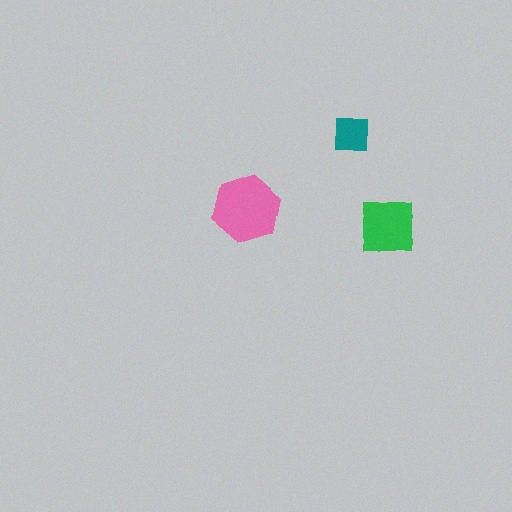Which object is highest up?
The teal square is topmost.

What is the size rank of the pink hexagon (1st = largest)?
1st.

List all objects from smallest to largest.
The teal square, the green square, the pink hexagon.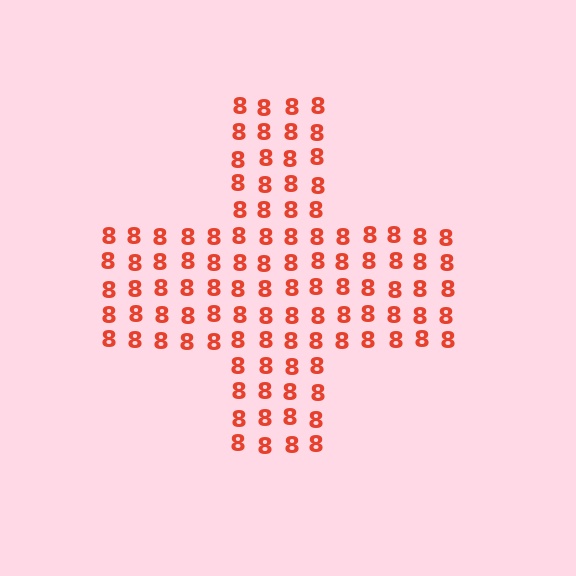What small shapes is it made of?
It is made of small digit 8's.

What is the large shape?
The large shape is a cross.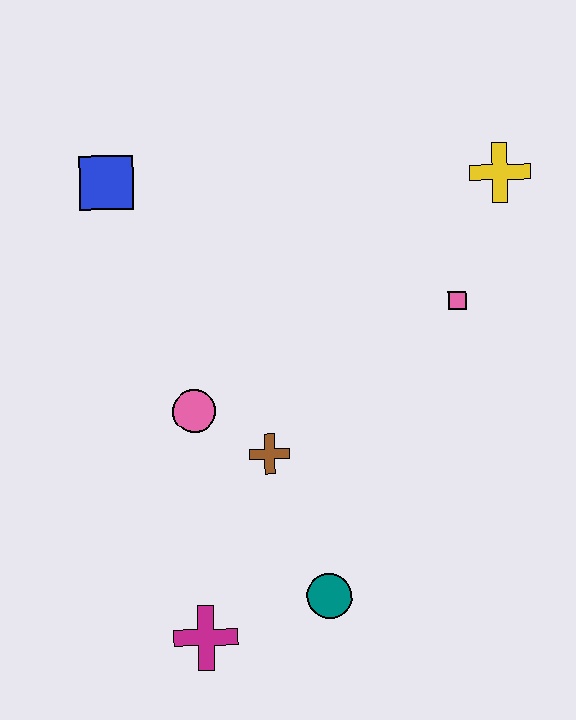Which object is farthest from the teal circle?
The blue square is farthest from the teal circle.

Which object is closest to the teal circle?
The magenta cross is closest to the teal circle.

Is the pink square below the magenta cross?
No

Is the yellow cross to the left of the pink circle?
No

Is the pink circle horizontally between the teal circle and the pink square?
No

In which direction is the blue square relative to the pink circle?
The blue square is above the pink circle.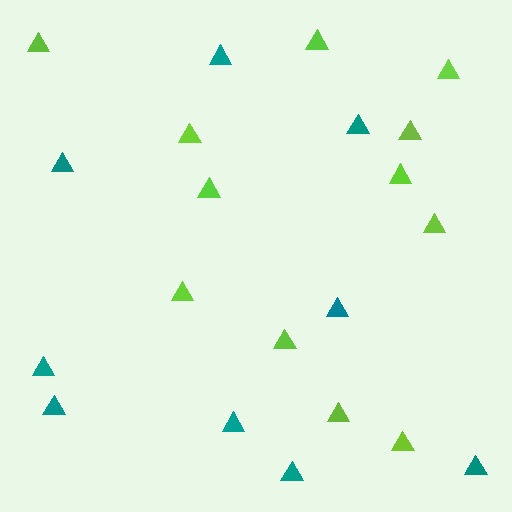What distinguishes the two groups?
There are 2 groups: one group of lime triangles (12) and one group of teal triangles (9).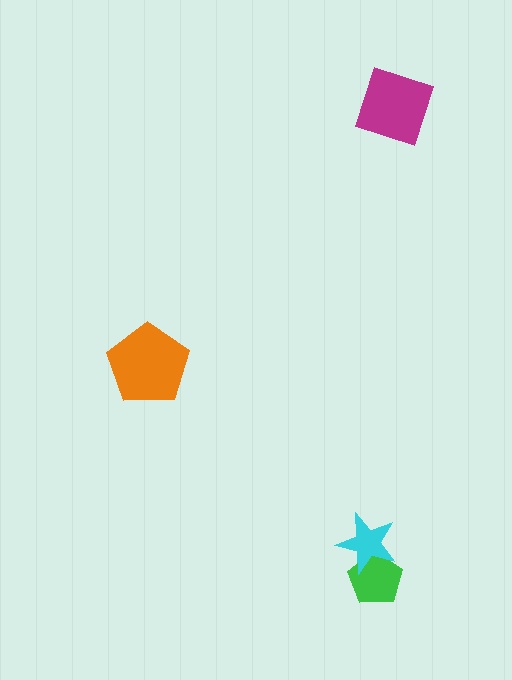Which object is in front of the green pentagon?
The cyan star is in front of the green pentagon.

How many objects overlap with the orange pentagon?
0 objects overlap with the orange pentagon.